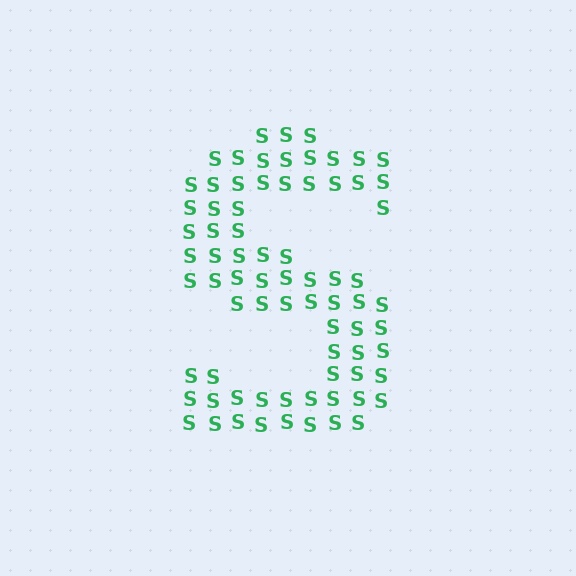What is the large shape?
The large shape is the letter S.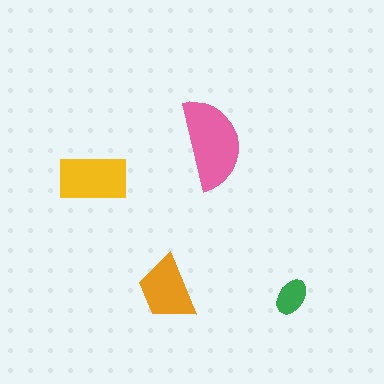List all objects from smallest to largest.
The green ellipse, the orange trapezoid, the yellow rectangle, the pink semicircle.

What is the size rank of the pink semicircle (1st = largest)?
1st.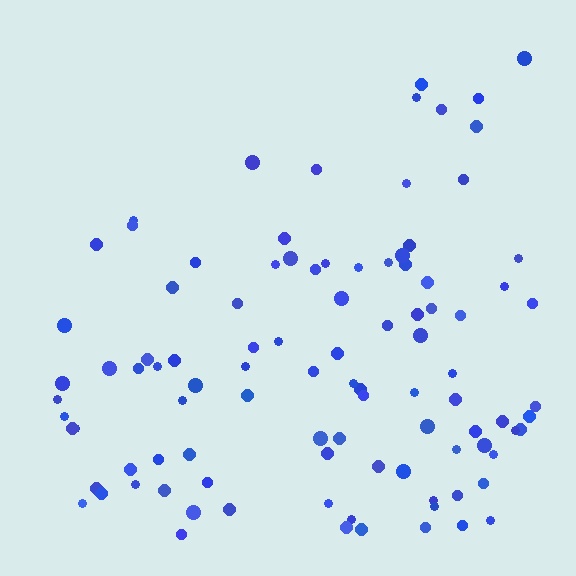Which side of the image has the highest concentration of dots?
The bottom.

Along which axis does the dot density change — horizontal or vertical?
Vertical.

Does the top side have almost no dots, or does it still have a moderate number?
Still a moderate number, just noticeably fewer than the bottom.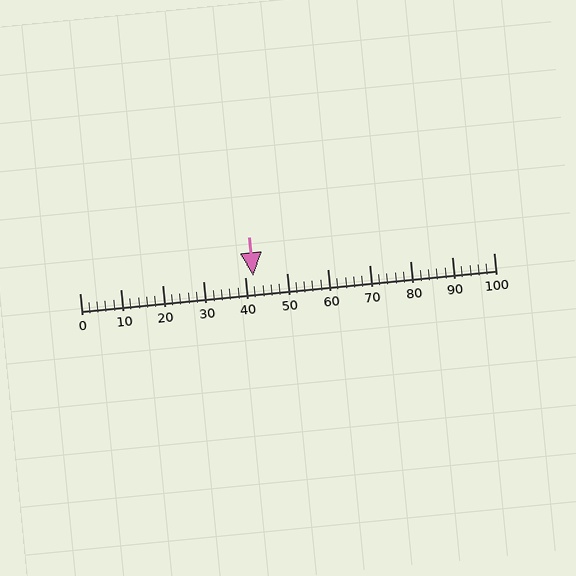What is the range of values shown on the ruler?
The ruler shows values from 0 to 100.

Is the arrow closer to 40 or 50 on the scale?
The arrow is closer to 40.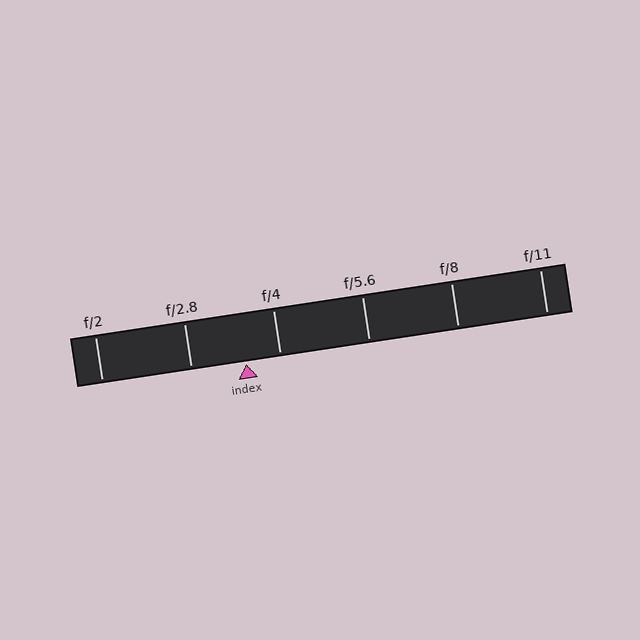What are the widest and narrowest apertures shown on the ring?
The widest aperture shown is f/2 and the narrowest is f/11.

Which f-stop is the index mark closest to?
The index mark is closest to f/4.